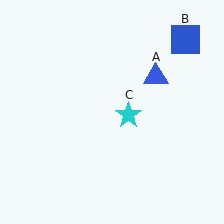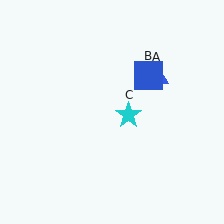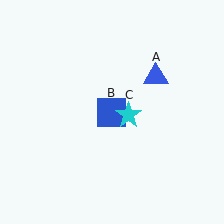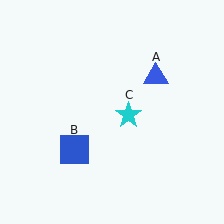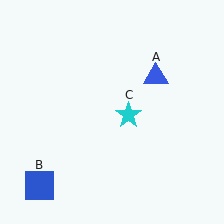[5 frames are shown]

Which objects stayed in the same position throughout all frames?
Blue triangle (object A) and cyan star (object C) remained stationary.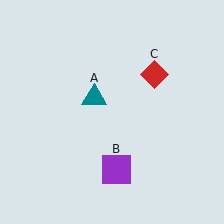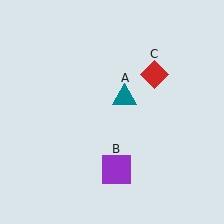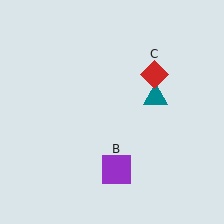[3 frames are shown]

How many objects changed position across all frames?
1 object changed position: teal triangle (object A).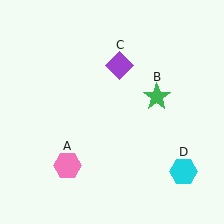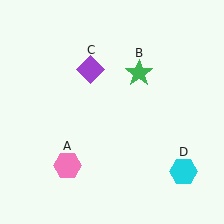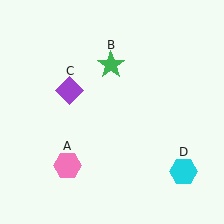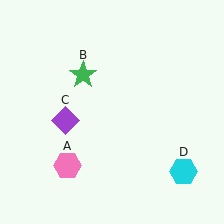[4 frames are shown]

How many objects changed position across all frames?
2 objects changed position: green star (object B), purple diamond (object C).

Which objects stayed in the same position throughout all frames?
Pink hexagon (object A) and cyan hexagon (object D) remained stationary.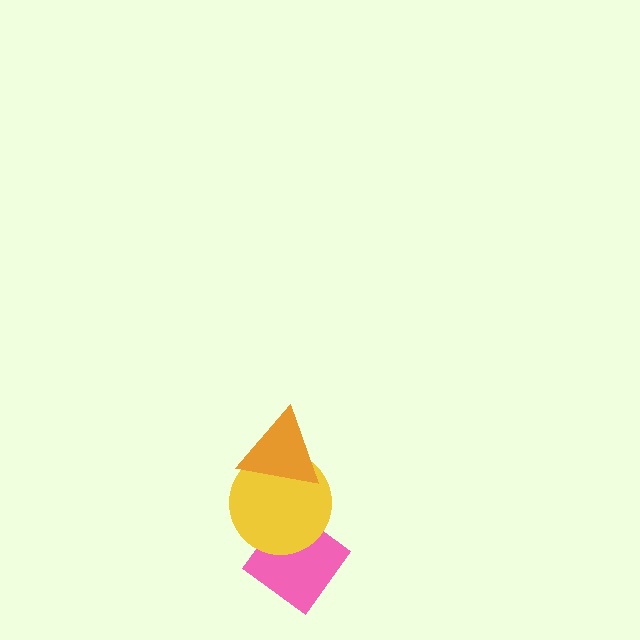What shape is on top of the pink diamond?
The yellow circle is on top of the pink diamond.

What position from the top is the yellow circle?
The yellow circle is 2nd from the top.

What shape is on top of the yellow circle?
The orange triangle is on top of the yellow circle.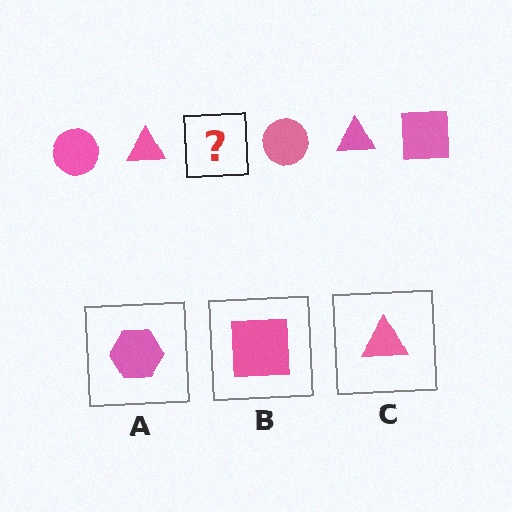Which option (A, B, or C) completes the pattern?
B.